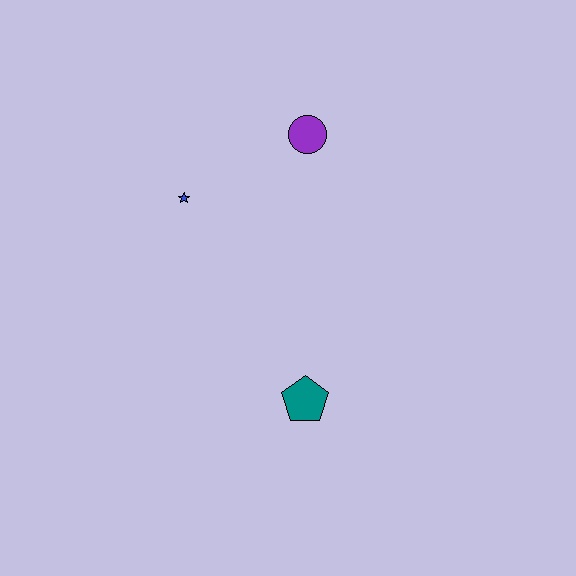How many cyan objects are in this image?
There are no cyan objects.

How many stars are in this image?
There is 1 star.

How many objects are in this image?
There are 3 objects.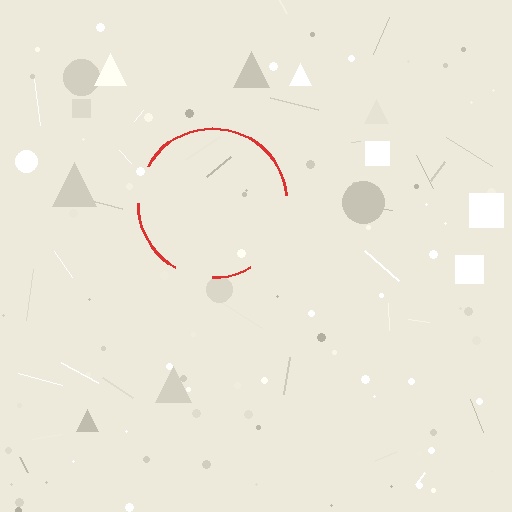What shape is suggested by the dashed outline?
The dashed outline suggests a circle.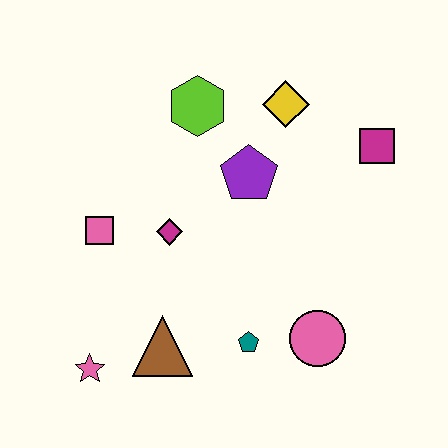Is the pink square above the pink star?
Yes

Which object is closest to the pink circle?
The teal pentagon is closest to the pink circle.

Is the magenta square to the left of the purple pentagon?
No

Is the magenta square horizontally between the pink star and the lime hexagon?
No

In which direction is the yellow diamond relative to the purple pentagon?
The yellow diamond is above the purple pentagon.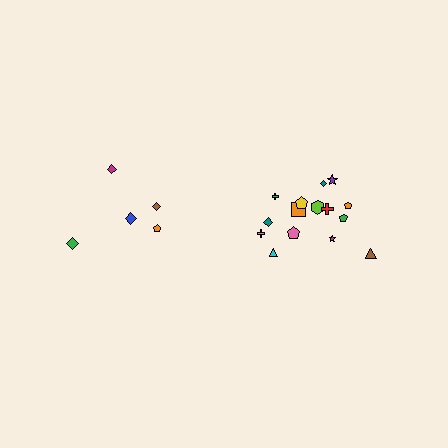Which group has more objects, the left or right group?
The right group.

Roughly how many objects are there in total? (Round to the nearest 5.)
Roughly 20 objects in total.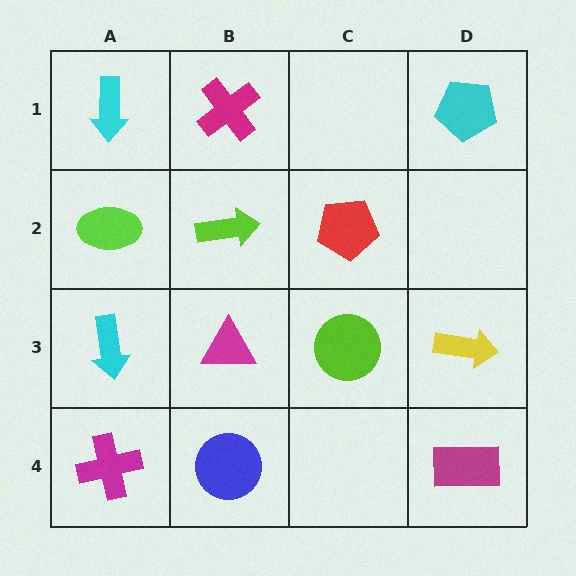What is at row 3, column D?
A yellow arrow.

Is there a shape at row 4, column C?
No, that cell is empty.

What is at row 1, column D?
A cyan pentagon.